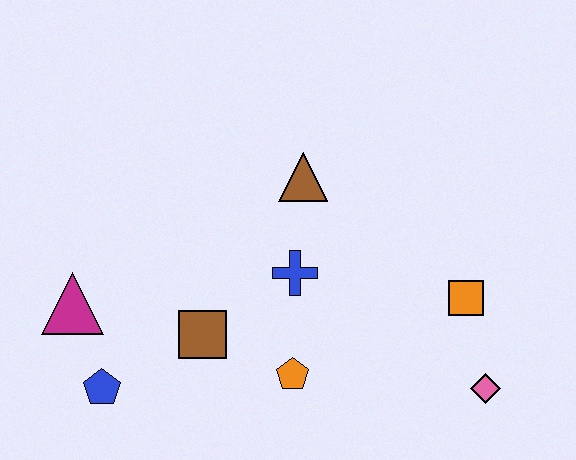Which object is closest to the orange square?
The pink diamond is closest to the orange square.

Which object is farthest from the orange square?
The magenta triangle is farthest from the orange square.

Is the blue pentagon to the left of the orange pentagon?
Yes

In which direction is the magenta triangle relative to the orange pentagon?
The magenta triangle is to the left of the orange pentagon.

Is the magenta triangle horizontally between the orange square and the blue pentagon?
No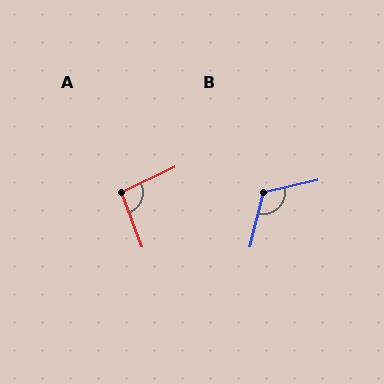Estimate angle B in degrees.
Approximately 117 degrees.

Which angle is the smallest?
A, at approximately 95 degrees.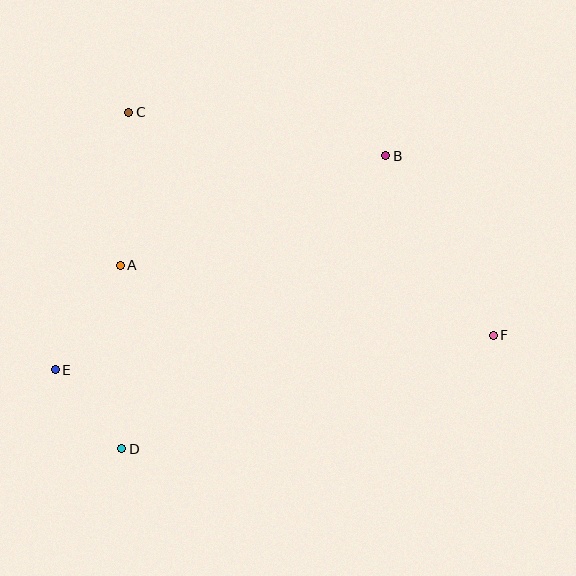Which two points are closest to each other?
Points D and E are closest to each other.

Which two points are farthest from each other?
Points E and F are farthest from each other.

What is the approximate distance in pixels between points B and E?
The distance between B and E is approximately 393 pixels.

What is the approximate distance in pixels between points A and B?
The distance between A and B is approximately 287 pixels.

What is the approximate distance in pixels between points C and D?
The distance between C and D is approximately 336 pixels.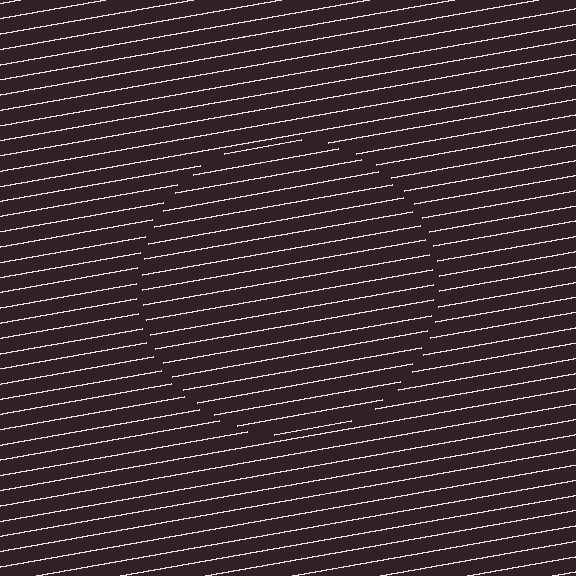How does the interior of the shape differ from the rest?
The interior of the shape contains the same grating, shifted by half a period — the contour is defined by the phase discontinuity where line-ends from the inner and outer gratings abut.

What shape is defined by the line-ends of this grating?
An illusory circle. The interior of the shape contains the same grating, shifted by half a period — the contour is defined by the phase discontinuity where line-ends from the inner and outer gratings abut.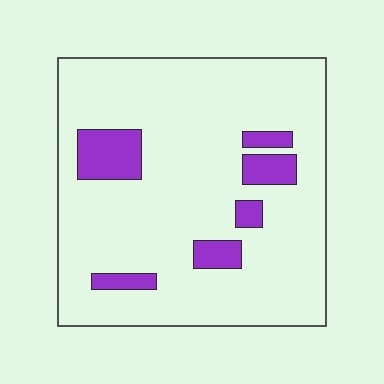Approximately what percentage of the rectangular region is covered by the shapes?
Approximately 15%.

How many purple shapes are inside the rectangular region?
6.